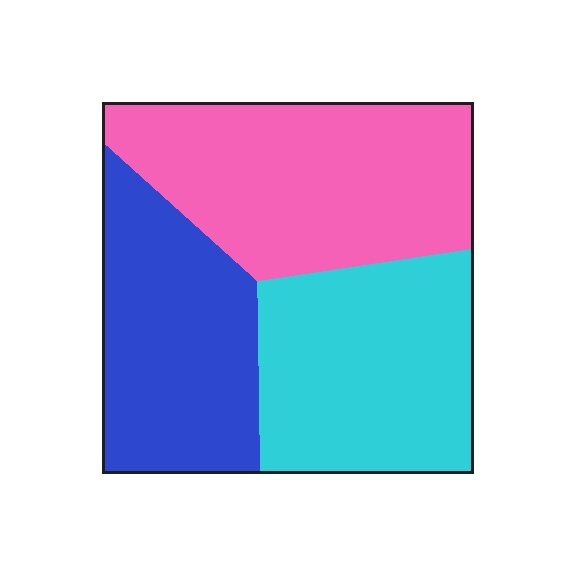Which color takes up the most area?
Pink, at roughly 40%.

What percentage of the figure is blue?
Blue covers about 30% of the figure.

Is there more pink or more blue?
Pink.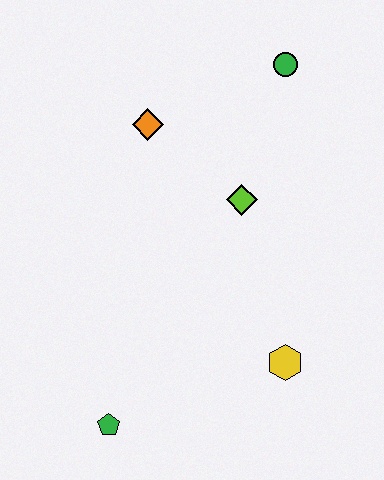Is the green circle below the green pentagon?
No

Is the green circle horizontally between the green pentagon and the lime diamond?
No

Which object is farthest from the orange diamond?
The green pentagon is farthest from the orange diamond.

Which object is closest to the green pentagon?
The yellow hexagon is closest to the green pentagon.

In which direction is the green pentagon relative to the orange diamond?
The green pentagon is below the orange diamond.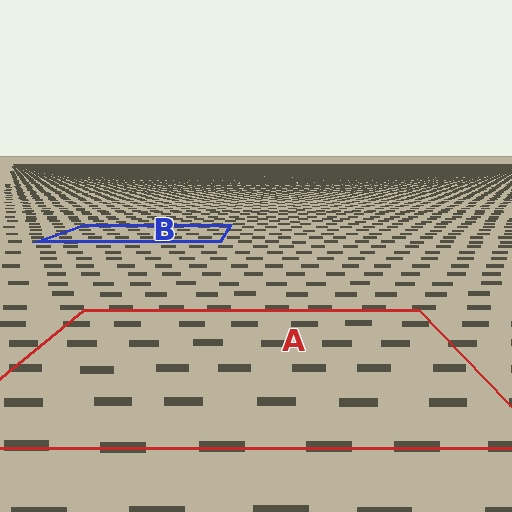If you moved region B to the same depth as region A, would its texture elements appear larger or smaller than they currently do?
They would appear larger. At a closer depth, the same texture elements are projected at a bigger on-screen size.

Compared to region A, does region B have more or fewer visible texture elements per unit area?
Region B has more texture elements per unit area — they are packed more densely because it is farther away.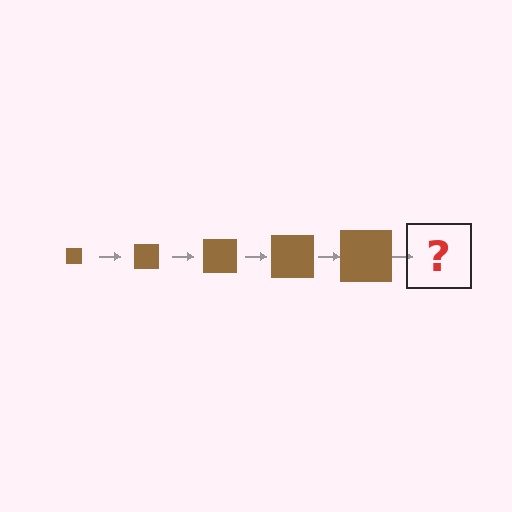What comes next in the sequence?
The next element should be a brown square, larger than the previous one.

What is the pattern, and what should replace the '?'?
The pattern is that the square gets progressively larger each step. The '?' should be a brown square, larger than the previous one.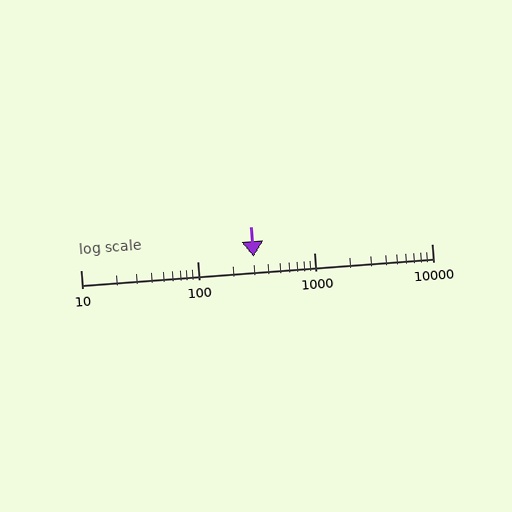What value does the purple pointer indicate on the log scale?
The pointer indicates approximately 300.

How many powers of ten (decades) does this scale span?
The scale spans 3 decades, from 10 to 10000.